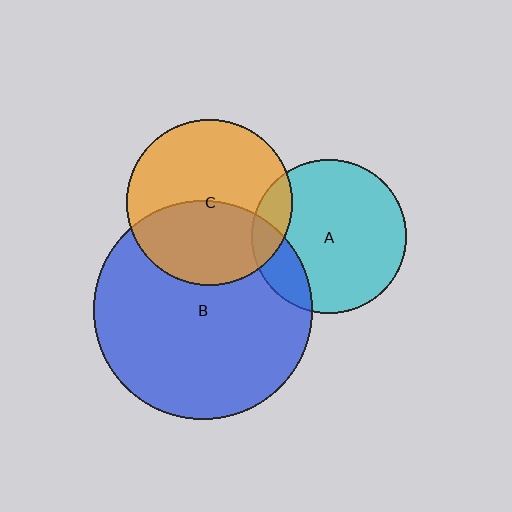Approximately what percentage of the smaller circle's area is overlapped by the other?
Approximately 15%.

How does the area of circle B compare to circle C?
Approximately 1.7 times.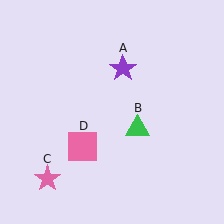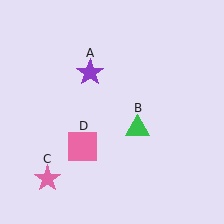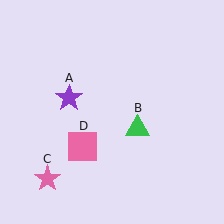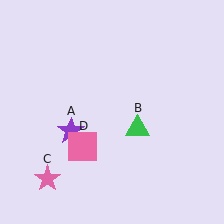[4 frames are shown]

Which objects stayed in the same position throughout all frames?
Green triangle (object B) and pink star (object C) and pink square (object D) remained stationary.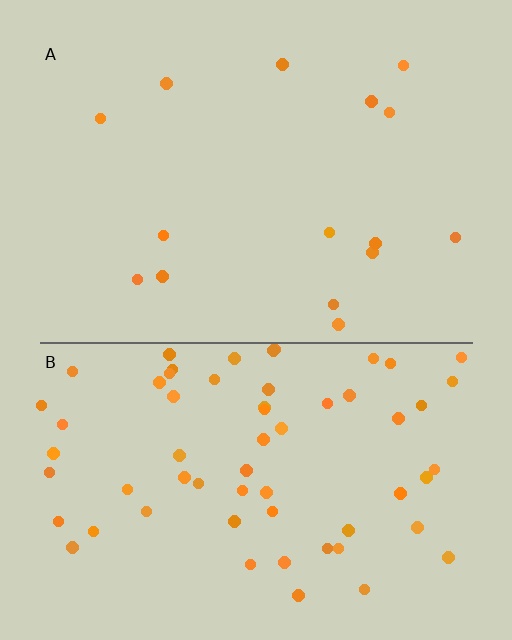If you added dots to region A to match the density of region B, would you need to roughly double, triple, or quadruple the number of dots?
Approximately quadruple.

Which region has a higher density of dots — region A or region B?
B (the bottom).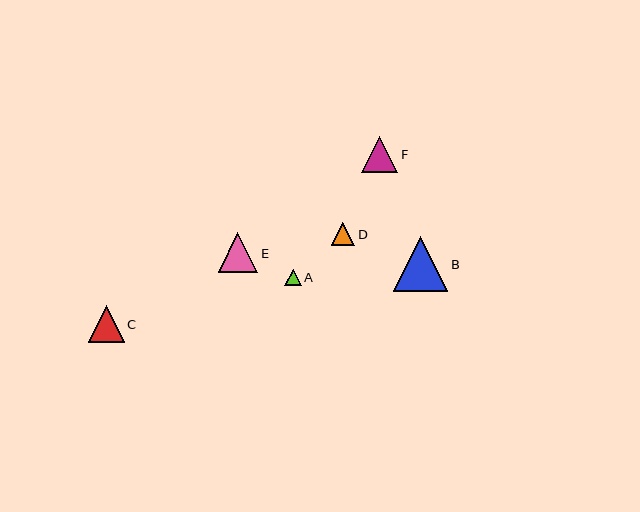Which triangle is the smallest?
Triangle A is the smallest with a size of approximately 16 pixels.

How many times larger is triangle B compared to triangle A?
Triangle B is approximately 3.3 times the size of triangle A.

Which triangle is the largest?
Triangle B is the largest with a size of approximately 55 pixels.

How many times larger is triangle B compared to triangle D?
Triangle B is approximately 2.4 times the size of triangle D.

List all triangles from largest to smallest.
From largest to smallest: B, E, C, F, D, A.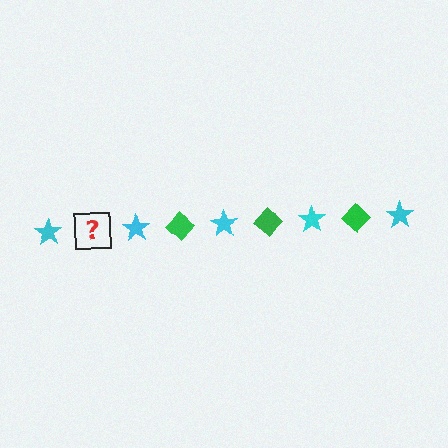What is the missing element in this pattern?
The missing element is a green diamond.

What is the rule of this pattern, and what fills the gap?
The rule is that the pattern alternates between cyan star and green diamond. The gap should be filled with a green diamond.